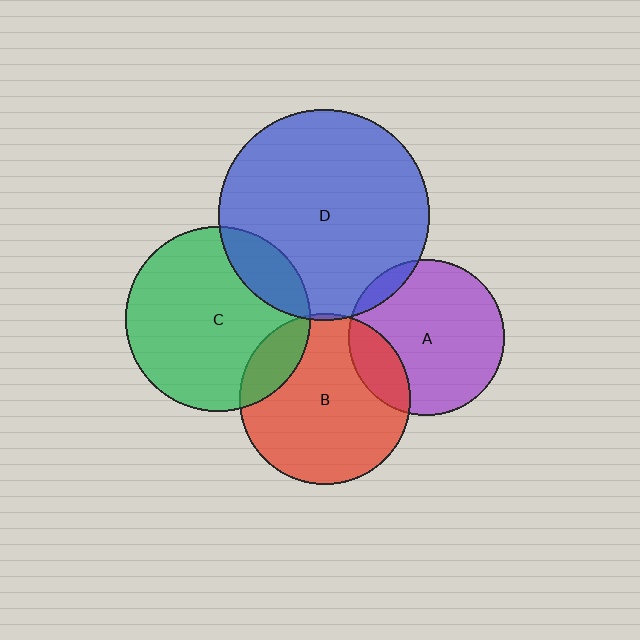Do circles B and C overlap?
Yes.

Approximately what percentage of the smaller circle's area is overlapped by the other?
Approximately 15%.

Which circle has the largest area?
Circle D (blue).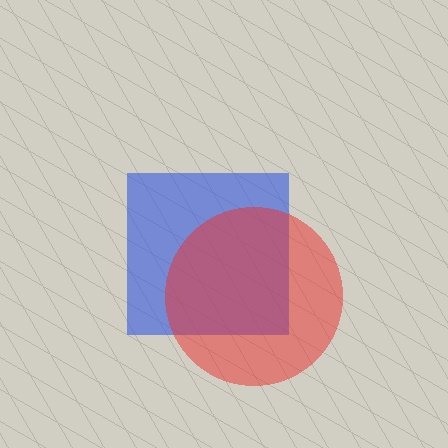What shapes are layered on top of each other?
The layered shapes are: a blue square, a red circle.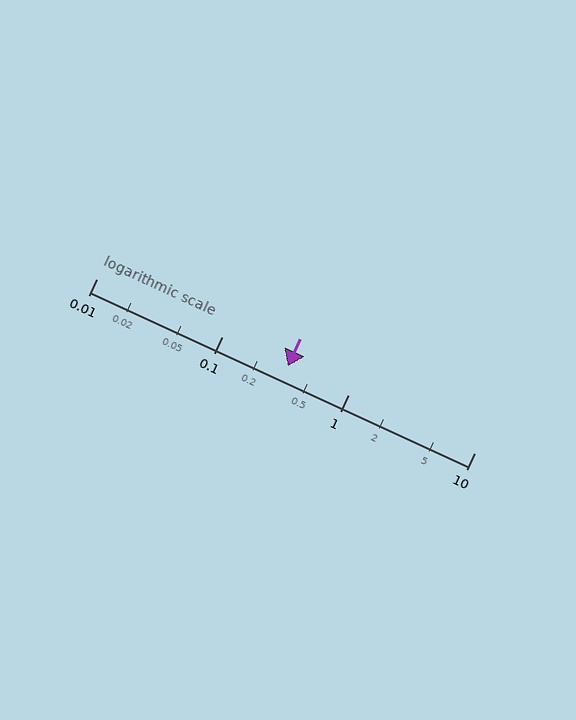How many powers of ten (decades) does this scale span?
The scale spans 3 decades, from 0.01 to 10.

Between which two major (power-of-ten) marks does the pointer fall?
The pointer is between 0.1 and 1.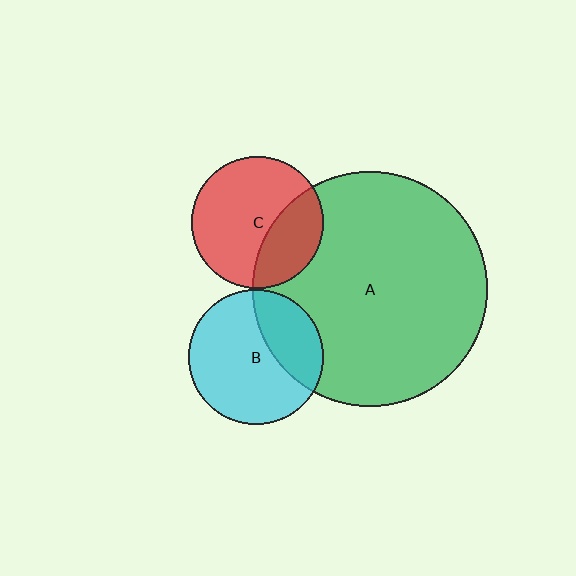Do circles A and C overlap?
Yes.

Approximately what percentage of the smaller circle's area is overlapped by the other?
Approximately 30%.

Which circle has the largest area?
Circle A (green).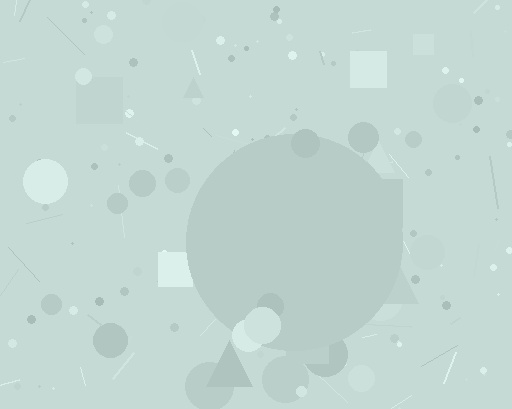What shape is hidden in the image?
A circle is hidden in the image.